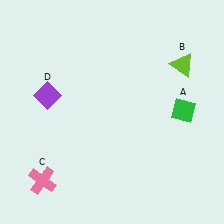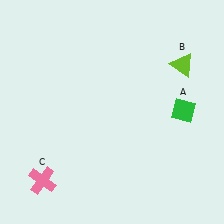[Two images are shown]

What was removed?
The purple diamond (D) was removed in Image 2.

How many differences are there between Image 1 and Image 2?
There is 1 difference between the two images.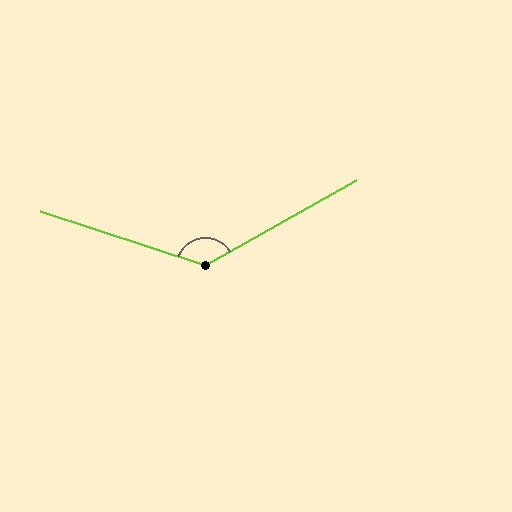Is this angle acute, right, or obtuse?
It is obtuse.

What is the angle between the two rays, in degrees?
Approximately 132 degrees.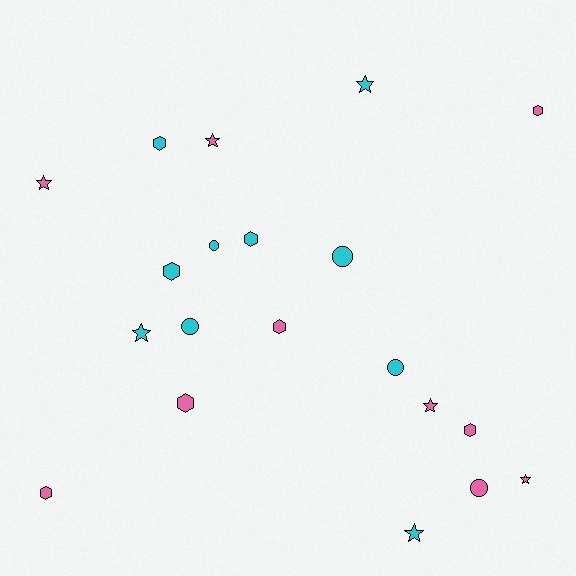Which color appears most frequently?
Cyan, with 10 objects.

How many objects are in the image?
There are 20 objects.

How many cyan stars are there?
There are 3 cyan stars.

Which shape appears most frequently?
Hexagon, with 8 objects.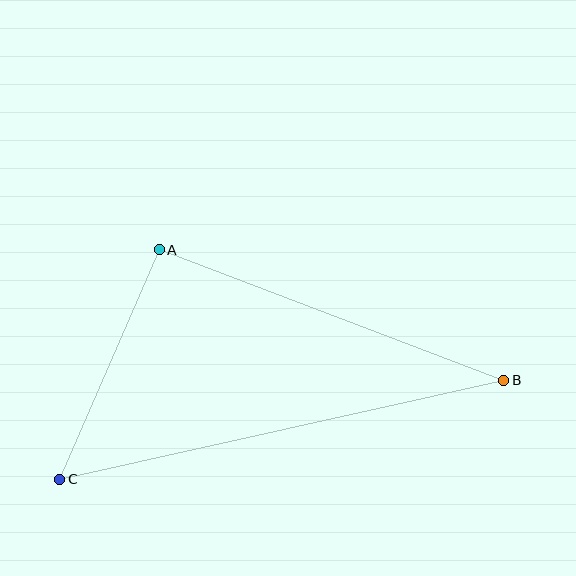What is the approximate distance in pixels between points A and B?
The distance between A and B is approximately 368 pixels.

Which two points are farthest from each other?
Points B and C are farthest from each other.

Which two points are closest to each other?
Points A and C are closest to each other.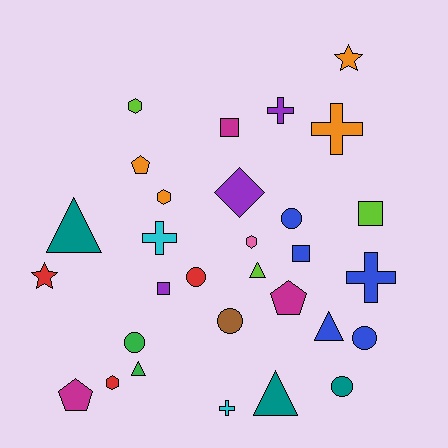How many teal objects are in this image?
There are 3 teal objects.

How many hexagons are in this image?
There are 4 hexagons.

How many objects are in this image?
There are 30 objects.